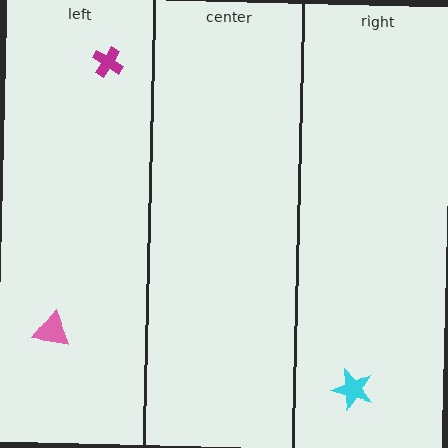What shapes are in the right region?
The cyan star.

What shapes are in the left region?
The pink triangle, the magenta cross.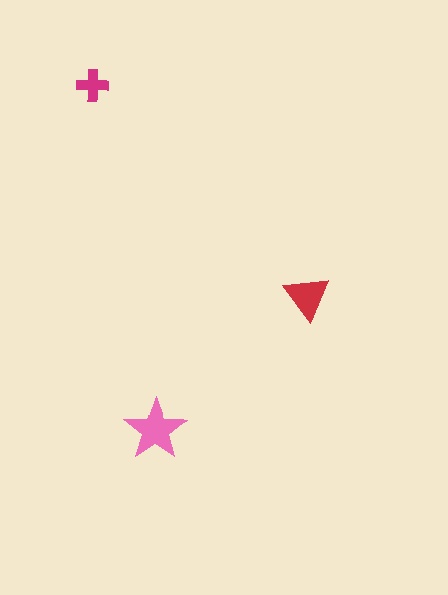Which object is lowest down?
The pink star is bottommost.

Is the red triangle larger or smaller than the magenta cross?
Larger.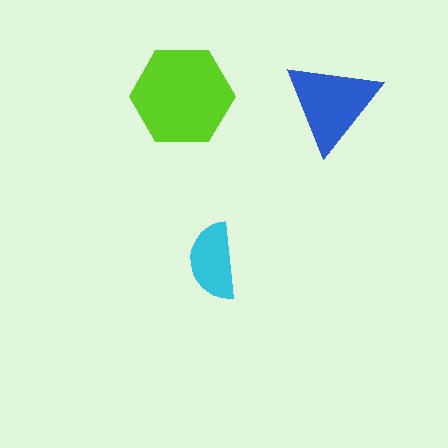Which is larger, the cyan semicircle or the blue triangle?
The blue triangle.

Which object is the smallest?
The cyan semicircle.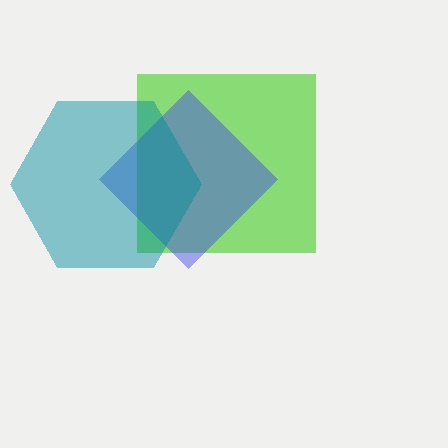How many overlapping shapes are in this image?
There are 3 overlapping shapes in the image.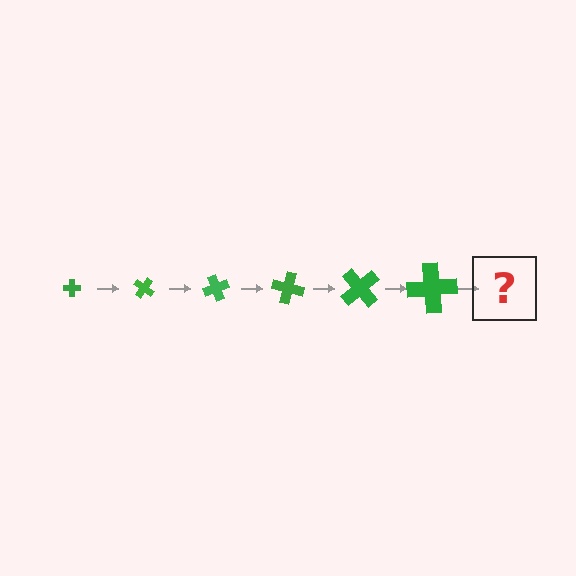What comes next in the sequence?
The next element should be a cross, larger than the previous one and rotated 210 degrees from the start.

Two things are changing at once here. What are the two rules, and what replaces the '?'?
The two rules are that the cross grows larger each step and it rotates 35 degrees each step. The '?' should be a cross, larger than the previous one and rotated 210 degrees from the start.